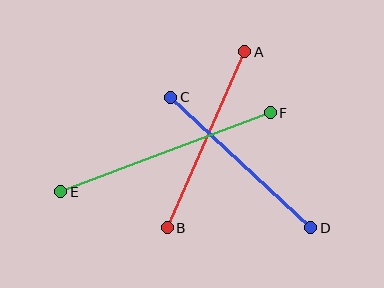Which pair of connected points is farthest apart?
Points E and F are farthest apart.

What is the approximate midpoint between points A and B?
The midpoint is at approximately (206, 140) pixels.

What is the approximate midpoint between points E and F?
The midpoint is at approximately (165, 152) pixels.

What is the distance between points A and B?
The distance is approximately 192 pixels.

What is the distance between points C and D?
The distance is approximately 191 pixels.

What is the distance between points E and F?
The distance is approximately 224 pixels.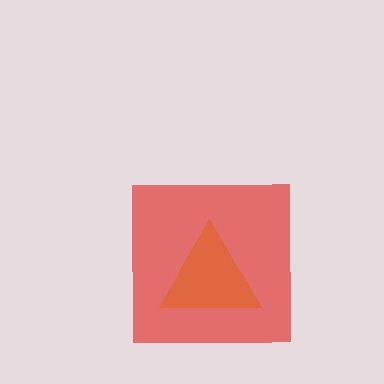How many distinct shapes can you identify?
There are 2 distinct shapes: a yellow triangle, a red square.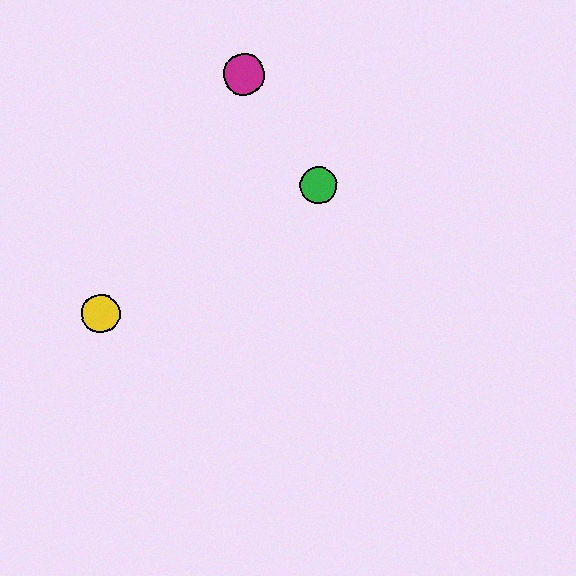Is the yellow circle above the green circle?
No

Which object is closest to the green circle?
The magenta circle is closest to the green circle.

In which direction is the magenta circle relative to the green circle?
The magenta circle is above the green circle.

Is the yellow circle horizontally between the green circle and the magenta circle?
No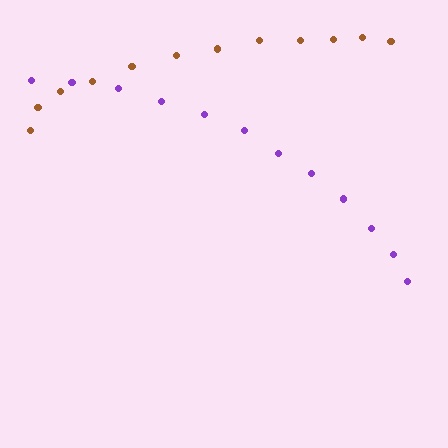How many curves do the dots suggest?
There are 2 distinct paths.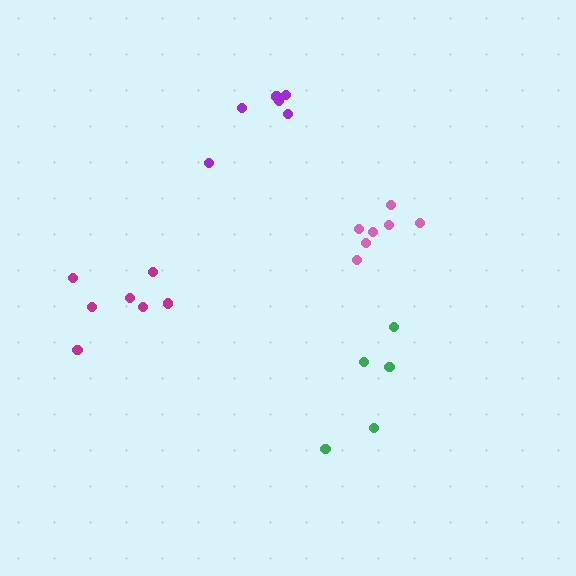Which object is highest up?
The purple cluster is topmost.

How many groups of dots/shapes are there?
There are 4 groups.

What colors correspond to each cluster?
The clusters are colored: purple, green, magenta, pink.